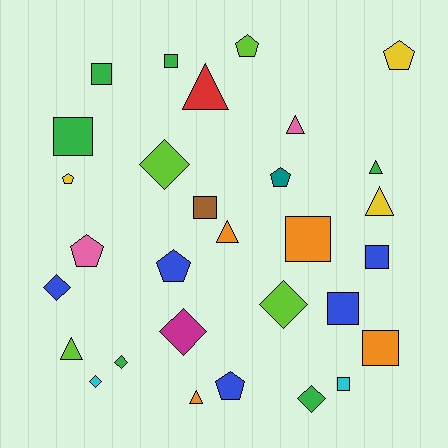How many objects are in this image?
There are 30 objects.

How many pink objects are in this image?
There are 2 pink objects.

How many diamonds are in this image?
There are 7 diamonds.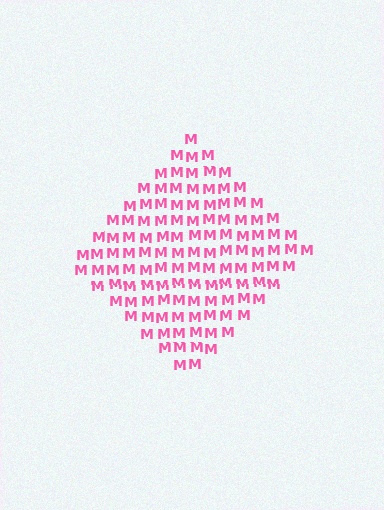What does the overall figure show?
The overall figure shows a diamond.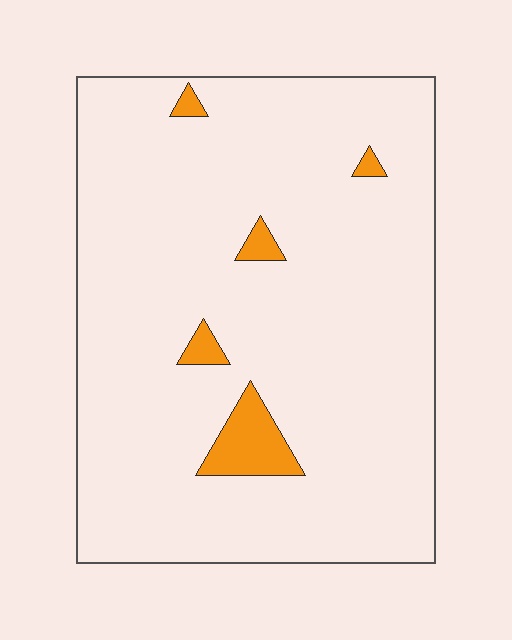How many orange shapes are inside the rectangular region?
5.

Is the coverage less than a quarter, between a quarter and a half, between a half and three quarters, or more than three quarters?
Less than a quarter.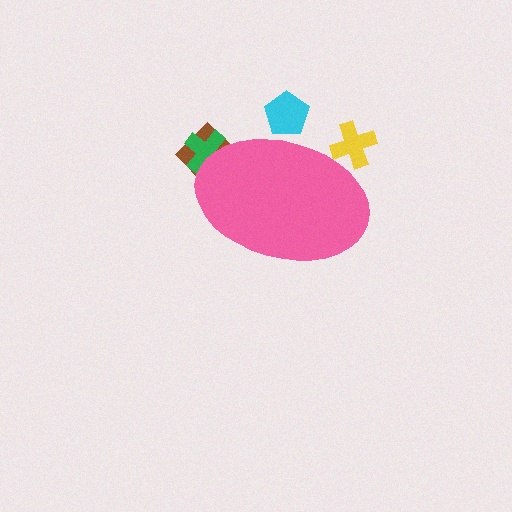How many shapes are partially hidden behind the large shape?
4 shapes are partially hidden.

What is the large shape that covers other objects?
A pink ellipse.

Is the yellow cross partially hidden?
Yes, the yellow cross is partially hidden behind the pink ellipse.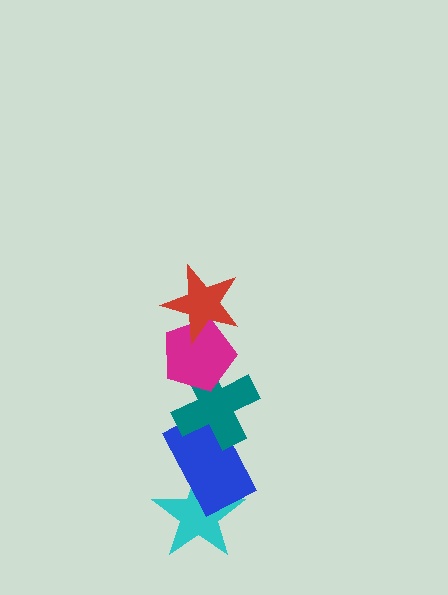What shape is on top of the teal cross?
The magenta pentagon is on top of the teal cross.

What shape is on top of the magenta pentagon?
The red star is on top of the magenta pentagon.